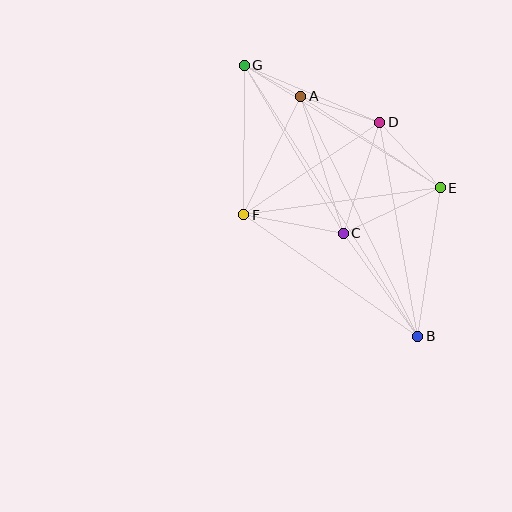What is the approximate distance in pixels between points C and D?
The distance between C and D is approximately 117 pixels.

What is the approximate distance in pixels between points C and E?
The distance between C and E is approximately 107 pixels.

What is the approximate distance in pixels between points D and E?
The distance between D and E is approximately 89 pixels.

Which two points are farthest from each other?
Points B and G are farthest from each other.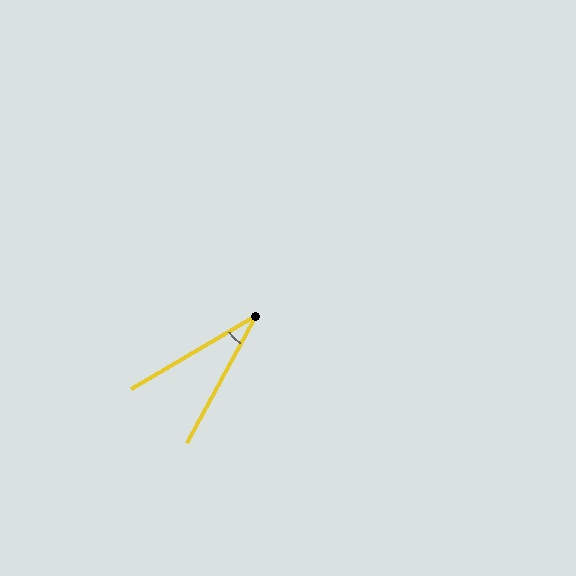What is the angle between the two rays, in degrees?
Approximately 31 degrees.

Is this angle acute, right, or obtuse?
It is acute.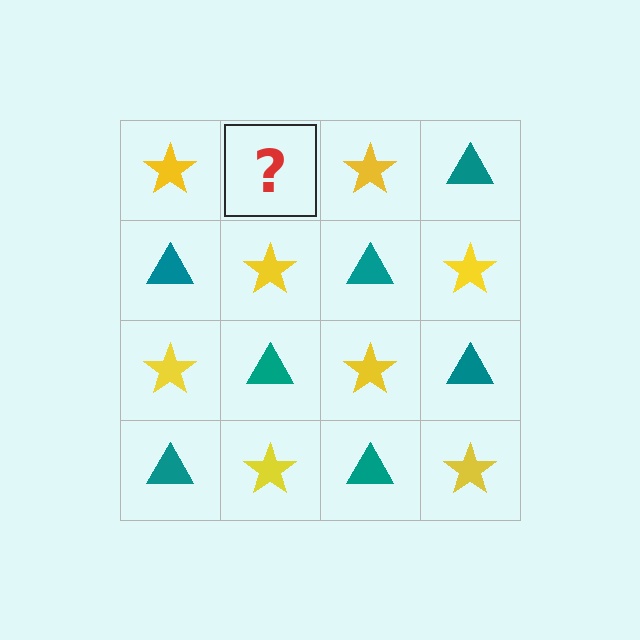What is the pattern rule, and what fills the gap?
The rule is that it alternates yellow star and teal triangle in a checkerboard pattern. The gap should be filled with a teal triangle.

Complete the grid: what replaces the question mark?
The question mark should be replaced with a teal triangle.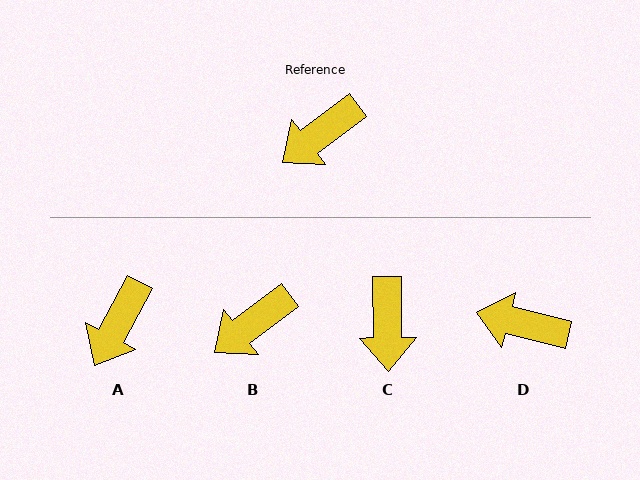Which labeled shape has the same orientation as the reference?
B.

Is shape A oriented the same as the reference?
No, it is off by about 24 degrees.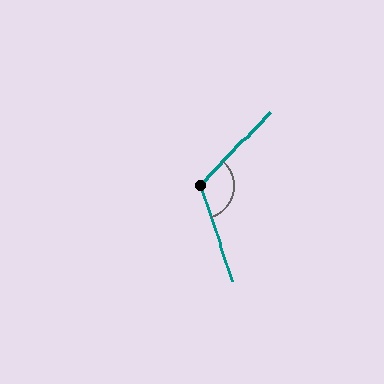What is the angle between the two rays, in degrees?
Approximately 118 degrees.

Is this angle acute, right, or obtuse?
It is obtuse.